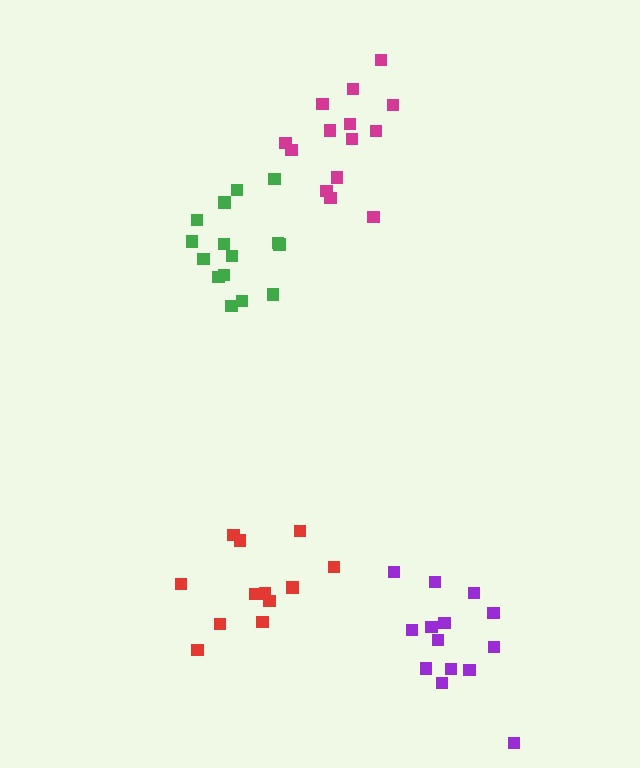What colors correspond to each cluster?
The clusters are colored: green, magenta, purple, red.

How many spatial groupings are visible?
There are 4 spatial groupings.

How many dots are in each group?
Group 1: 15 dots, Group 2: 15 dots, Group 3: 14 dots, Group 4: 12 dots (56 total).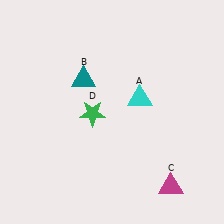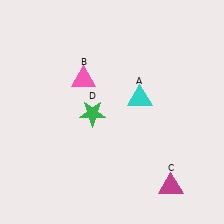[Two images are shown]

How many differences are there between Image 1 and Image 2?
There is 1 difference between the two images.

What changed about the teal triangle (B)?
In Image 1, B is teal. In Image 2, it changed to pink.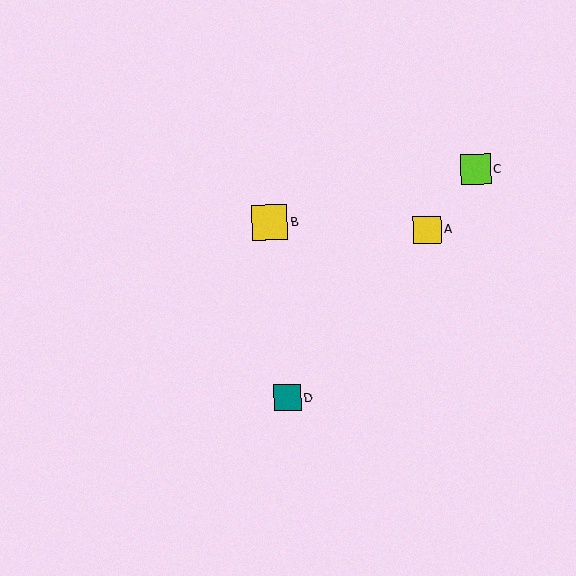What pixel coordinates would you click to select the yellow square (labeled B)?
Click at (270, 222) to select the yellow square B.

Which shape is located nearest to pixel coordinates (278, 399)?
The teal square (labeled D) at (287, 398) is nearest to that location.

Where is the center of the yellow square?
The center of the yellow square is at (427, 230).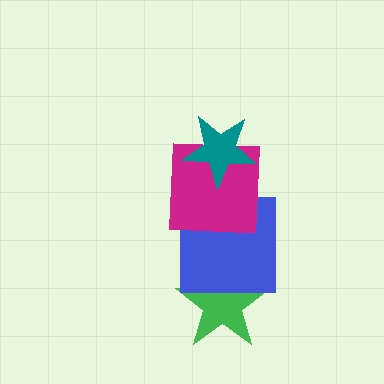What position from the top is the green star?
The green star is 4th from the top.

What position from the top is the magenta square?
The magenta square is 2nd from the top.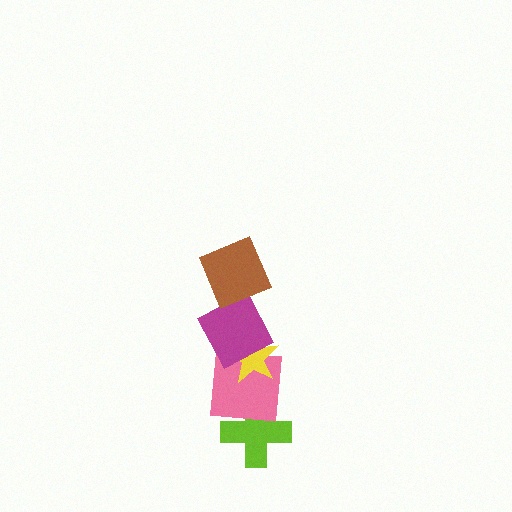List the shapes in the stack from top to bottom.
From top to bottom: the brown square, the magenta square, the yellow star, the pink square, the lime cross.